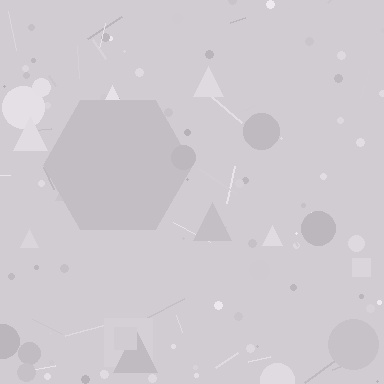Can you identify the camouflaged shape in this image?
The camouflaged shape is a hexagon.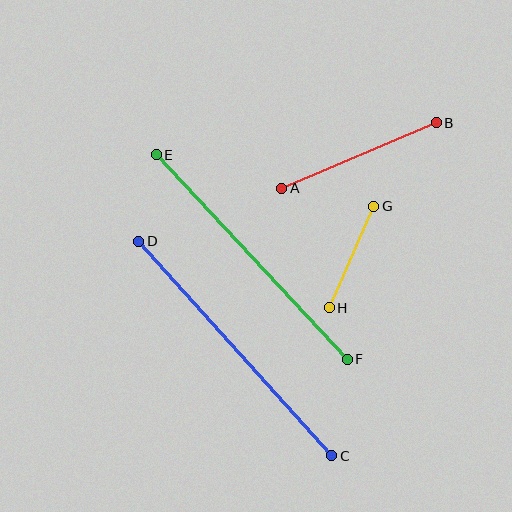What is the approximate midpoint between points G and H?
The midpoint is at approximately (351, 257) pixels.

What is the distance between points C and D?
The distance is approximately 288 pixels.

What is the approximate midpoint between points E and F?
The midpoint is at approximately (252, 257) pixels.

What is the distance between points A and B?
The distance is approximately 168 pixels.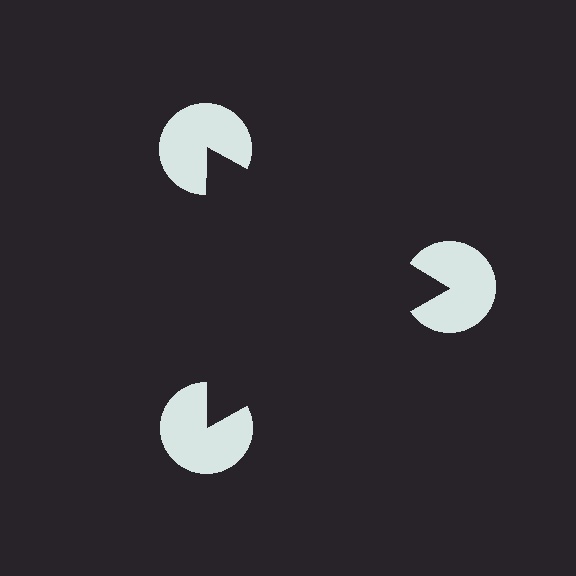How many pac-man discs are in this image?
There are 3 — one at each vertex of the illusory triangle.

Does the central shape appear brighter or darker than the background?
It typically appears slightly darker than the background, even though no actual brightness change is drawn.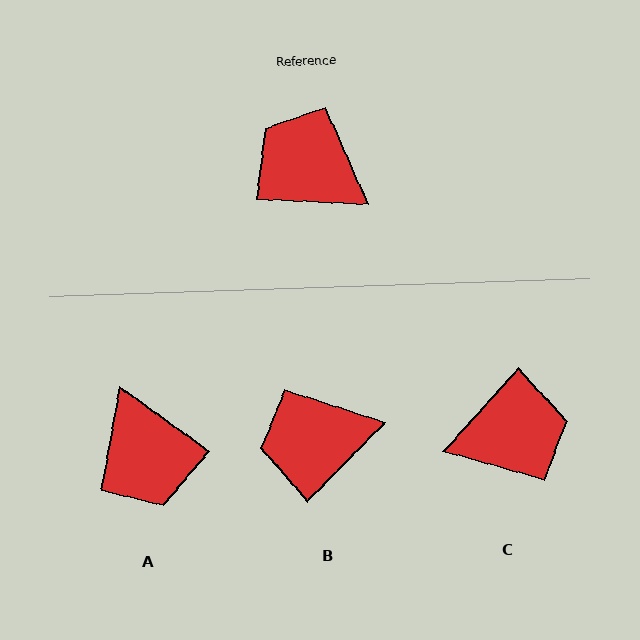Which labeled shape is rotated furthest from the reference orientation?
A, about 147 degrees away.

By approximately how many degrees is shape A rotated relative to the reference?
Approximately 147 degrees counter-clockwise.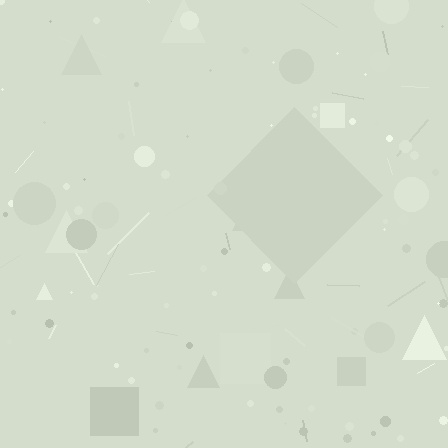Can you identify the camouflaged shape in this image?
The camouflaged shape is a diamond.